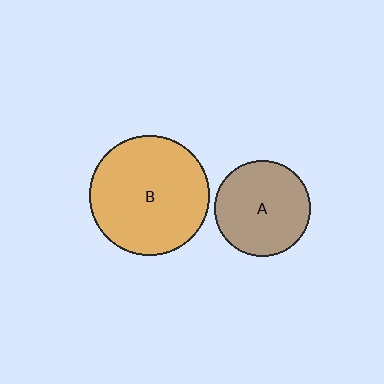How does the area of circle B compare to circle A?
Approximately 1.6 times.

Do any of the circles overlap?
No, none of the circles overlap.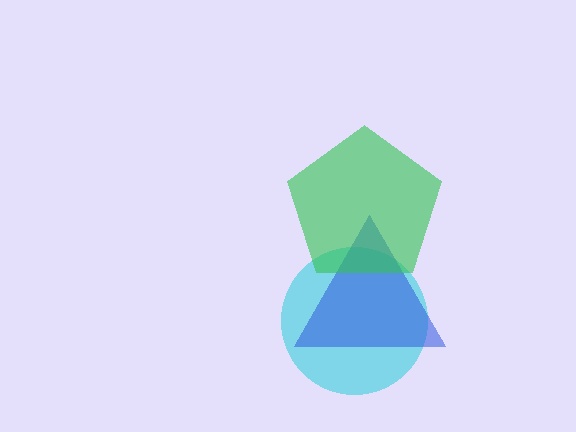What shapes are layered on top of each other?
The layered shapes are: a cyan circle, a blue triangle, a green pentagon.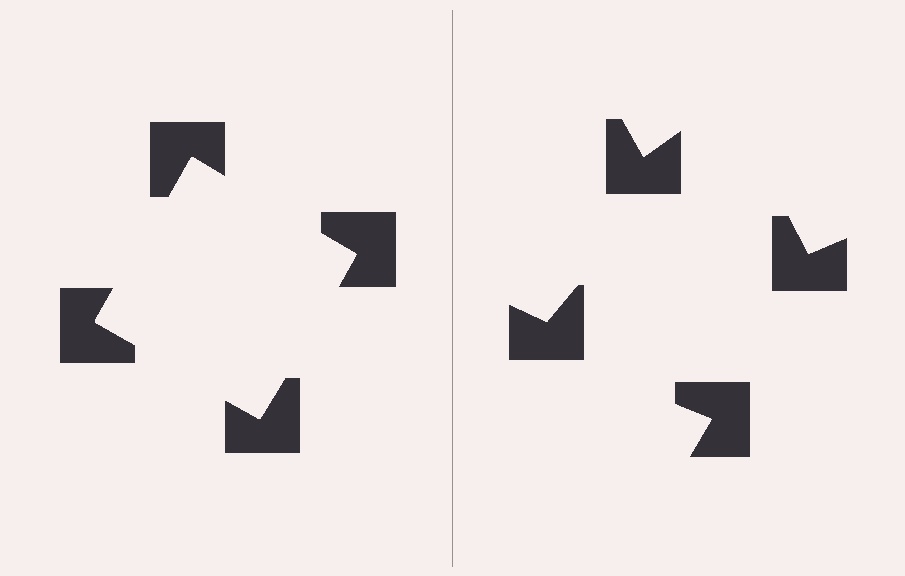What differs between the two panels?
The notched squares are positioned identically on both sides; only the wedge orientations differ. On the left they align to a square; on the right they are misaligned.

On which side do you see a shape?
An illusory square appears on the left side. On the right side the wedge cuts are rotated, so no coherent shape forms.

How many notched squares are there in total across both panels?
8 — 4 on each side.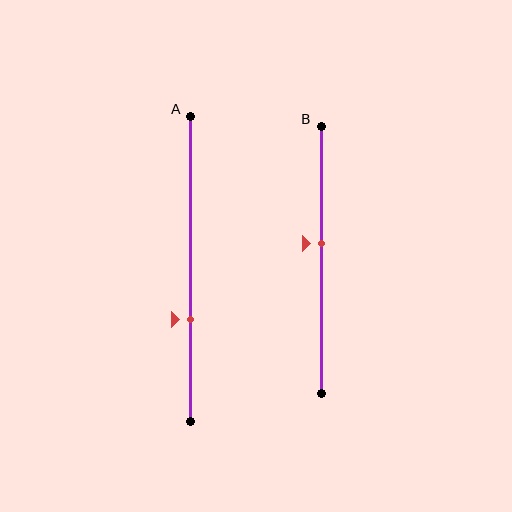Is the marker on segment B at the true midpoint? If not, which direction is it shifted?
No, the marker on segment B is shifted upward by about 6% of the segment length.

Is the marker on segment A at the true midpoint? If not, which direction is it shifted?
No, the marker on segment A is shifted downward by about 16% of the segment length.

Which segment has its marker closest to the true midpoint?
Segment B has its marker closest to the true midpoint.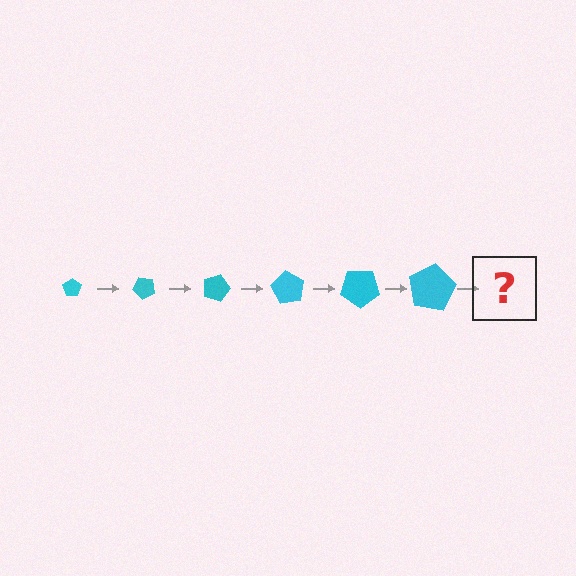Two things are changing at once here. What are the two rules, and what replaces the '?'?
The two rules are that the pentagon grows larger each step and it rotates 45 degrees each step. The '?' should be a pentagon, larger than the previous one and rotated 270 degrees from the start.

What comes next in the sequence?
The next element should be a pentagon, larger than the previous one and rotated 270 degrees from the start.